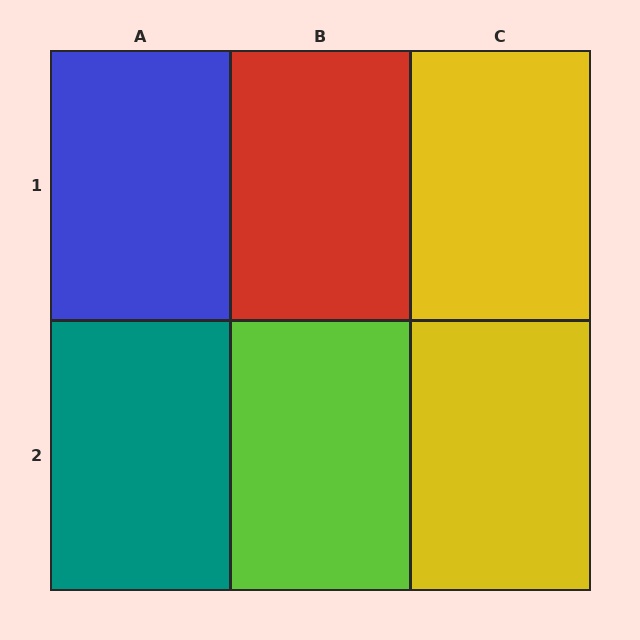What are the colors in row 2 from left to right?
Teal, lime, yellow.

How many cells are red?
1 cell is red.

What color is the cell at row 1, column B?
Red.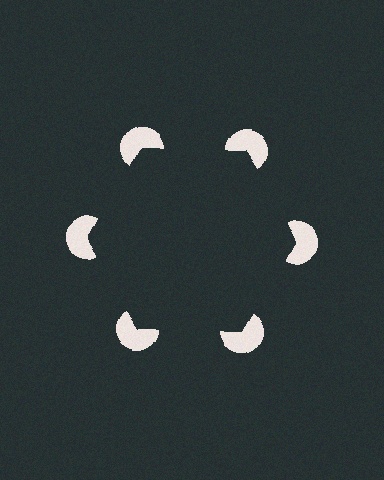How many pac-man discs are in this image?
There are 6 — one at each vertex of the illusory hexagon.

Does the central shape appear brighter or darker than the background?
It typically appears slightly darker than the background, even though no actual brightness change is drawn.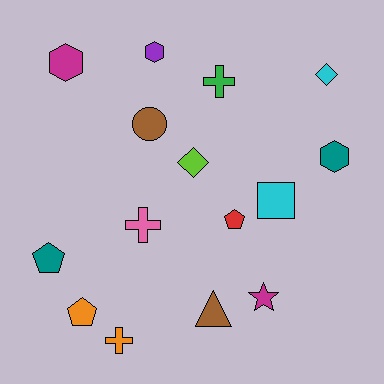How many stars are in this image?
There is 1 star.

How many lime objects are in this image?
There is 1 lime object.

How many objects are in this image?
There are 15 objects.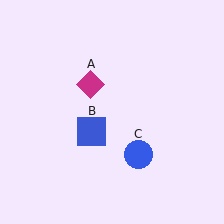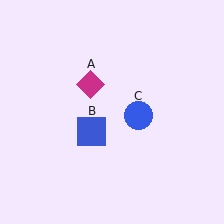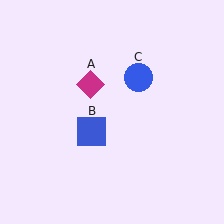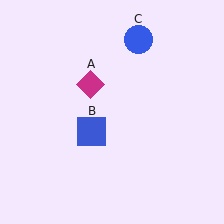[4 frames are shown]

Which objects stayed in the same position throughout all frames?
Magenta diamond (object A) and blue square (object B) remained stationary.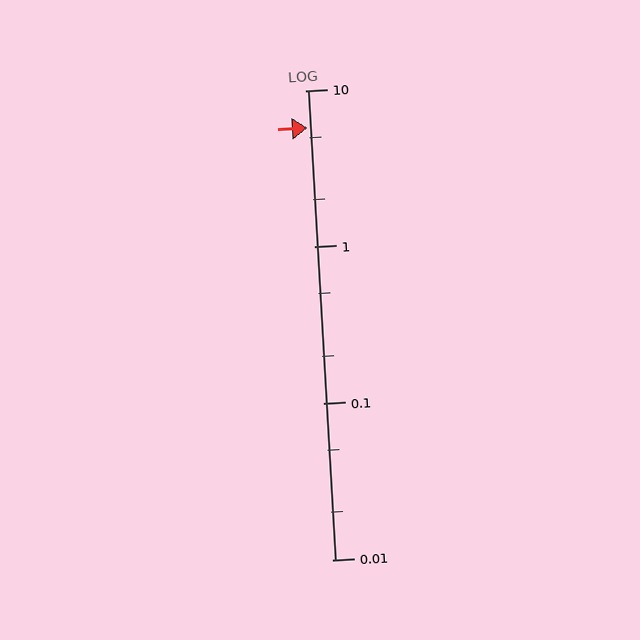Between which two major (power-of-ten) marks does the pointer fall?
The pointer is between 1 and 10.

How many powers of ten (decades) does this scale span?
The scale spans 3 decades, from 0.01 to 10.